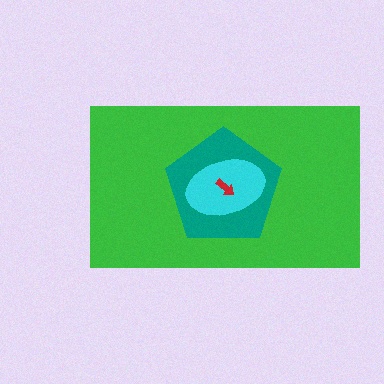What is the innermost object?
The red arrow.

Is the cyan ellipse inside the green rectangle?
Yes.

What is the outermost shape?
The green rectangle.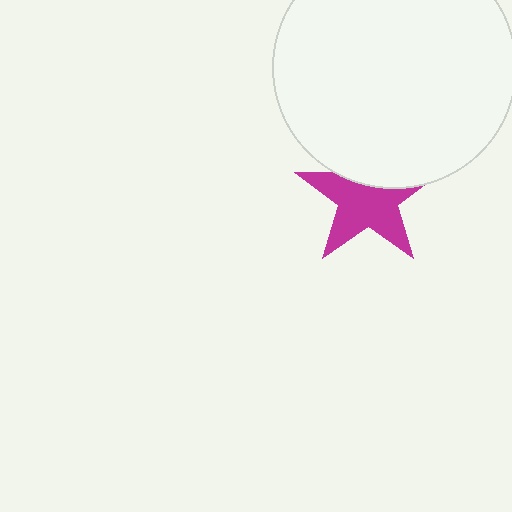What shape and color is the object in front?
The object in front is a white circle.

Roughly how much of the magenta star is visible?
Most of it is visible (roughly 67%).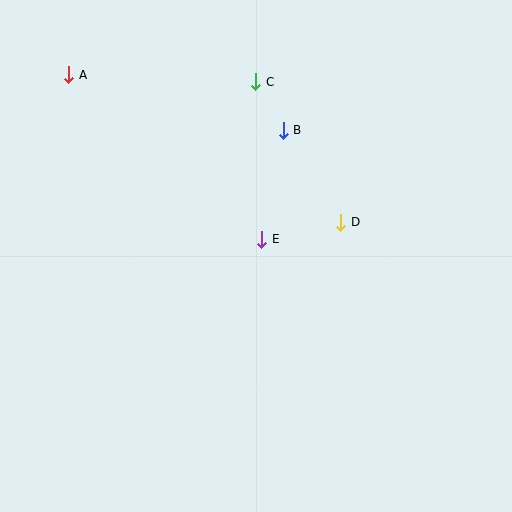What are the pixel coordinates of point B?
Point B is at (283, 130).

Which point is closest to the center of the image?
Point E at (262, 239) is closest to the center.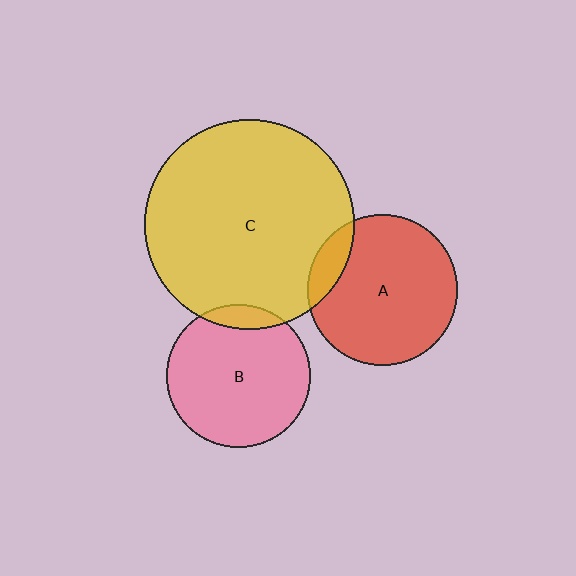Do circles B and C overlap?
Yes.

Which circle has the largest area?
Circle C (yellow).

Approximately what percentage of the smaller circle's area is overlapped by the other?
Approximately 10%.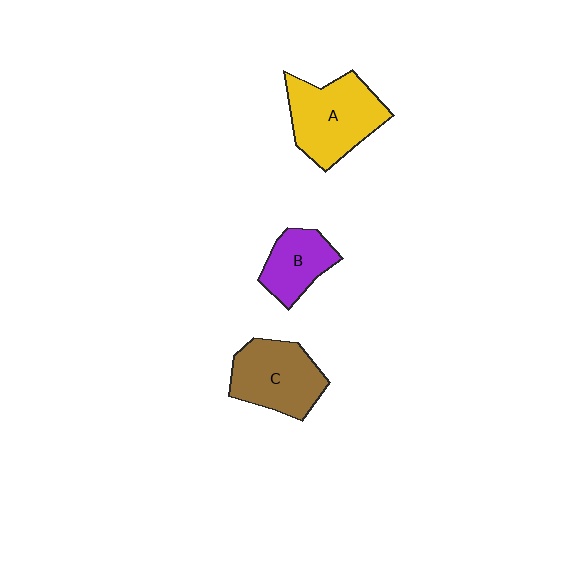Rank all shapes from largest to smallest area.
From largest to smallest: A (yellow), C (brown), B (purple).